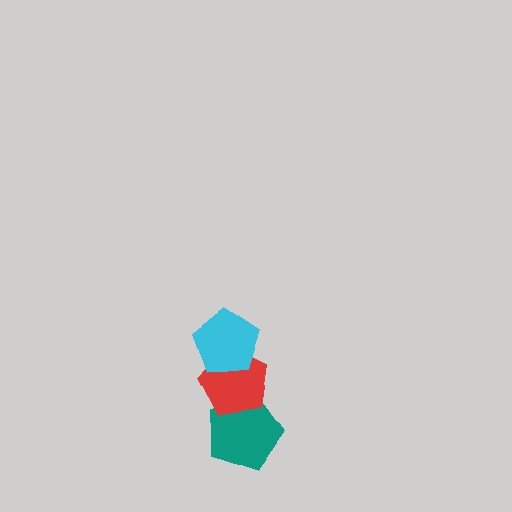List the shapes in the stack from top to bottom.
From top to bottom: the cyan pentagon, the red pentagon, the teal pentagon.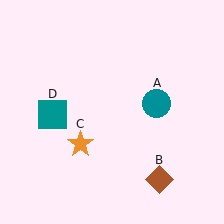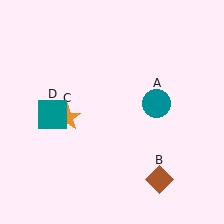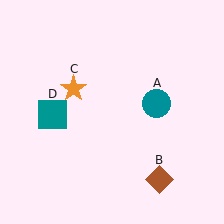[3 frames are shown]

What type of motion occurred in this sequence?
The orange star (object C) rotated clockwise around the center of the scene.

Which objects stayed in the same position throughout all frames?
Teal circle (object A) and brown diamond (object B) and teal square (object D) remained stationary.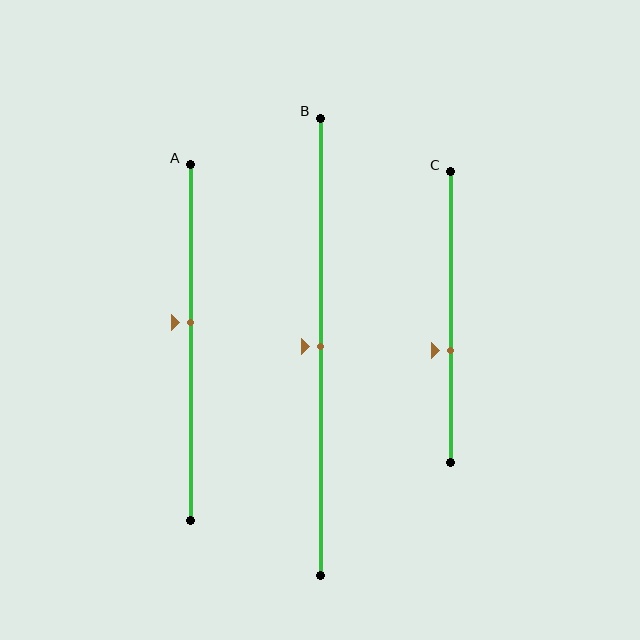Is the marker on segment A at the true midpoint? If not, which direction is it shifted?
No, the marker on segment A is shifted upward by about 6% of the segment length.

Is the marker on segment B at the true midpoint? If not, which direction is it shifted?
Yes, the marker on segment B is at the true midpoint.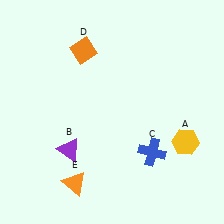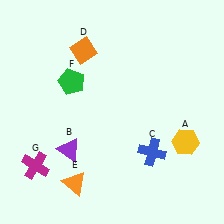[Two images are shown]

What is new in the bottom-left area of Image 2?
A magenta cross (G) was added in the bottom-left area of Image 2.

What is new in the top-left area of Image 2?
A green pentagon (F) was added in the top-left area of Image 2.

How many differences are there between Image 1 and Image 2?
There are 2 differences between the two images.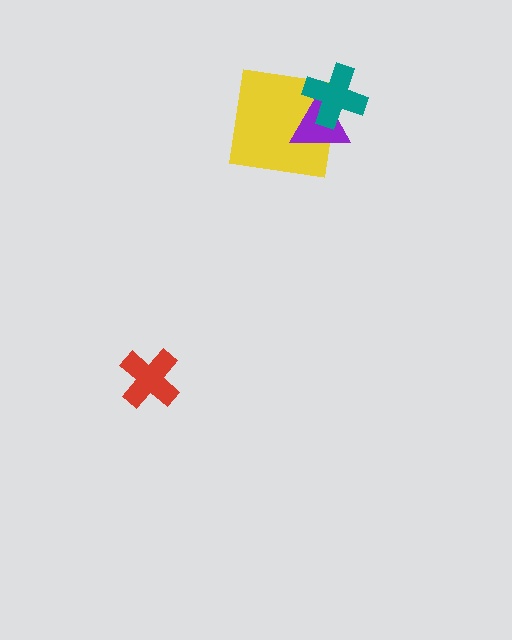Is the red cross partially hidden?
No, no other shape covers it.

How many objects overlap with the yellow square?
2 objects overlap with the yellow square.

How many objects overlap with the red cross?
0 objects overlap with the red cross.